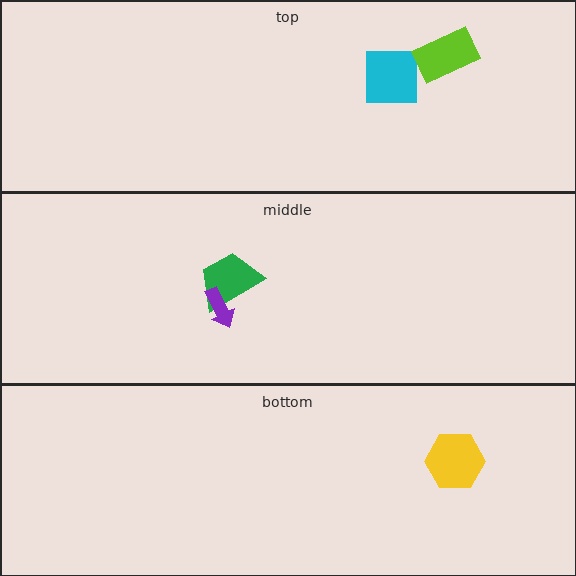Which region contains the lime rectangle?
The top region.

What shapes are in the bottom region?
The yellow hexagon.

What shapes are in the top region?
The cyan square, the lime rectangle.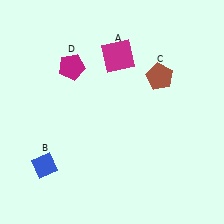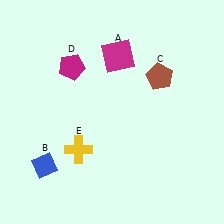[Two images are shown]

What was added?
A yellow cross (E) was added in Image 2.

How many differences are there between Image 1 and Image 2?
There is 1 difference between the two images.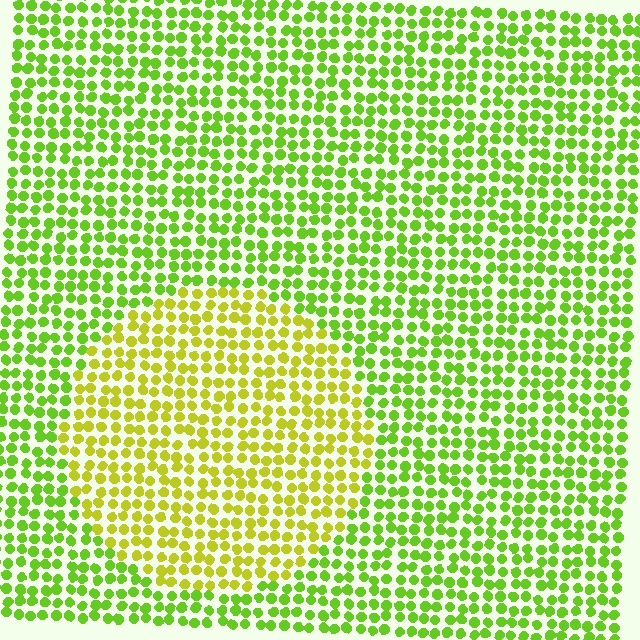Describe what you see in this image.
The image is filled with small lime elements in a uniform arrangement. A circle-shaped region is visible where the elements are tinted to a slightly different hue, forming a subtle color boundary.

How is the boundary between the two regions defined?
The boundary is defined purely by a slight shift in hue (about 31 degrees). Spacing, size, and orientation are identical on both sides.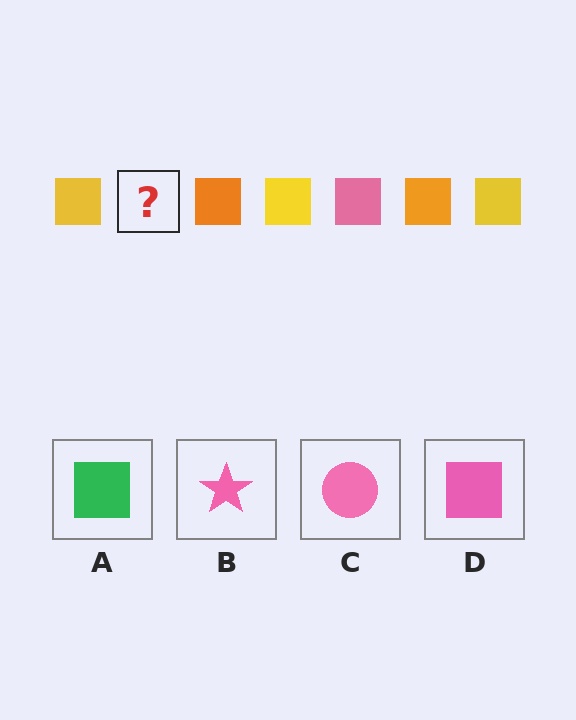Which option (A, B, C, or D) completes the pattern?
D.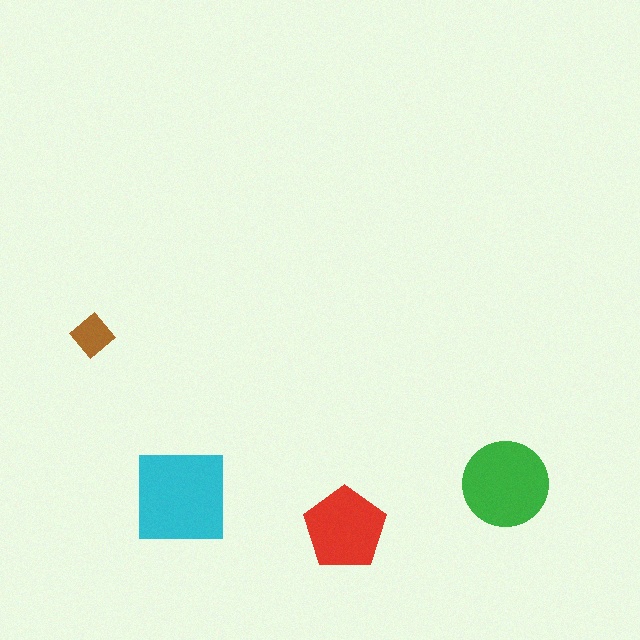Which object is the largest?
The cyan square.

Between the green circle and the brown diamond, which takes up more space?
The green circle.